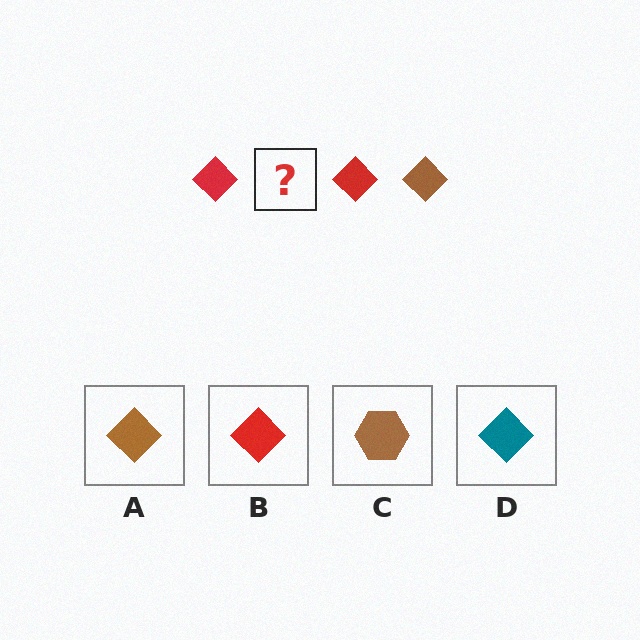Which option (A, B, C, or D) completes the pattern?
A.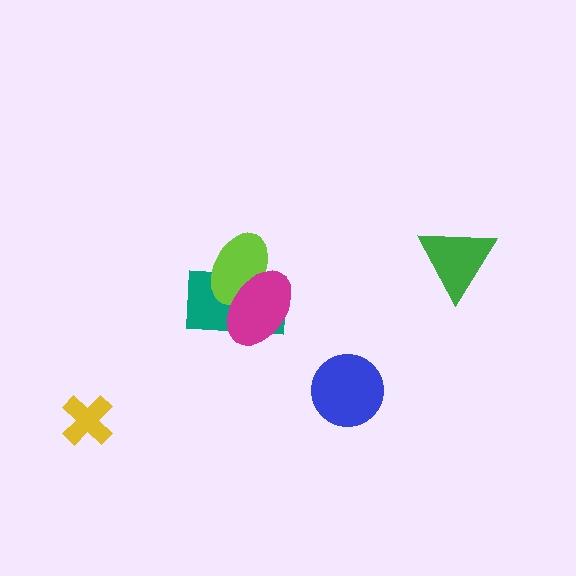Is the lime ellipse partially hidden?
Yes, it is partially covered by another shape.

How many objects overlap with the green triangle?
0 objects overlap with the green triangle.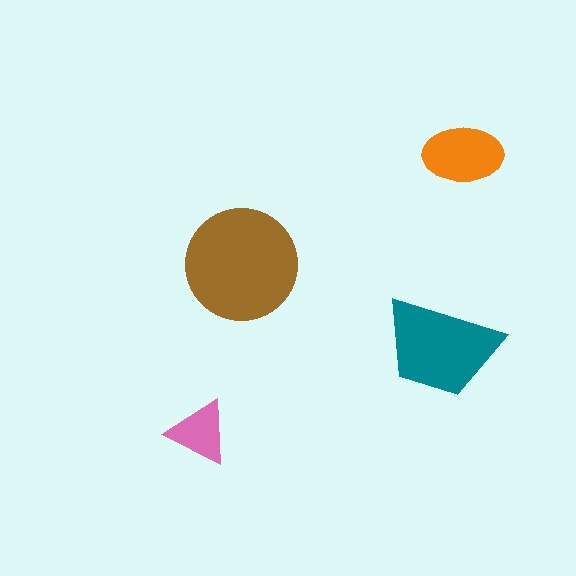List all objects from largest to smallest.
The brown circle, the teal trapezoid, the orange ellipse, the pink triangle.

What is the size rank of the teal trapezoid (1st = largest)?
2nd.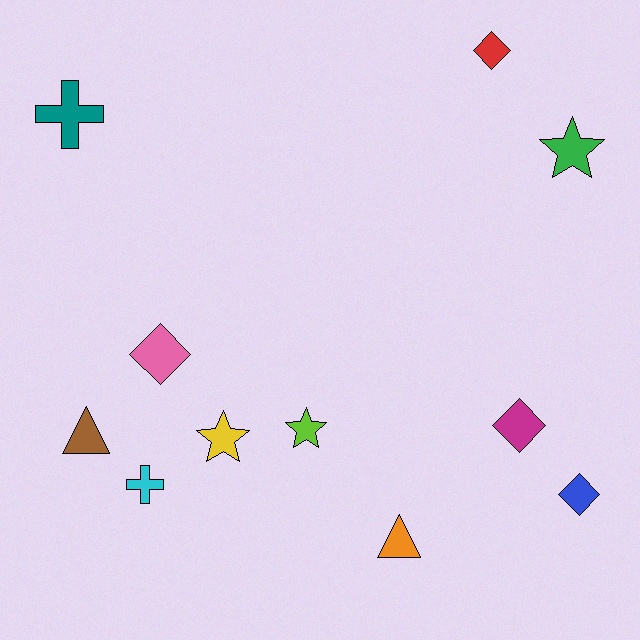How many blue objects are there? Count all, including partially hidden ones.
There is 1 blue object.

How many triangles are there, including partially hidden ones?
There are 2 triangles.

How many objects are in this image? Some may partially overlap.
There are 11 objects.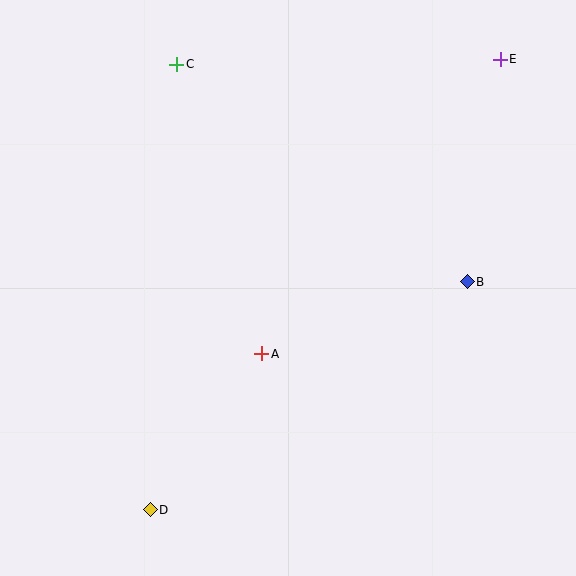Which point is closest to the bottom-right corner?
Point B is closest to the bottom-right corner.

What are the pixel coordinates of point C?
Point C is at (177, 64).